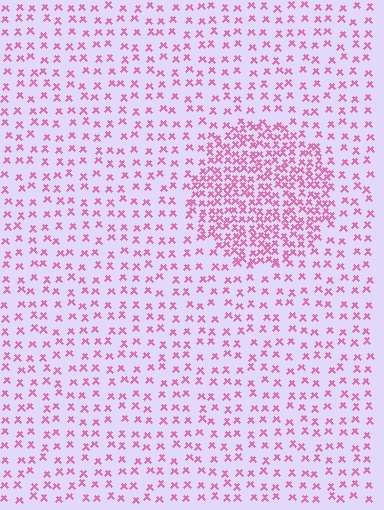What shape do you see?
I see a circle.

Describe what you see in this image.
The image contains small pink elements arranged at two different densities. A circle-shaped region is visible where the elements are more densely packed than the surrounding area.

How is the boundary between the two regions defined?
The boundary is defined by a change in element density (approximately 2.5x ratio). All elements are the same color, size, and shape.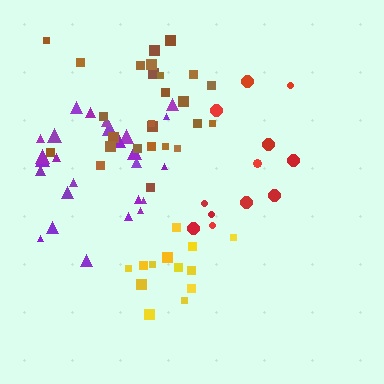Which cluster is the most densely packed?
Yellow.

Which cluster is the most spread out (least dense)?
Red.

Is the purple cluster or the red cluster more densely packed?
Purple.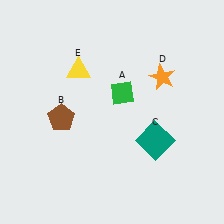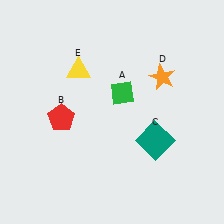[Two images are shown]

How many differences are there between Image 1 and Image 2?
There is 1 difference between the two images.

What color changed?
The pentagon (B) changed from brown in Image 1 to red in Image 2.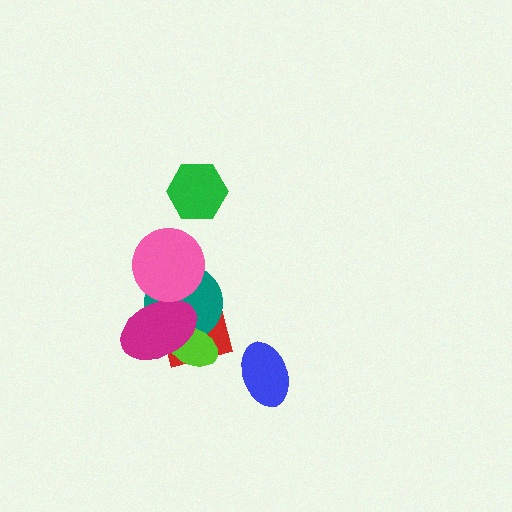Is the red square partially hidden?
Yes, it is partially covered by another shape.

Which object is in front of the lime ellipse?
The magenta ellipse is in front of the lime ellipse.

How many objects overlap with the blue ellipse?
0 objects overlap with the blue ellipse.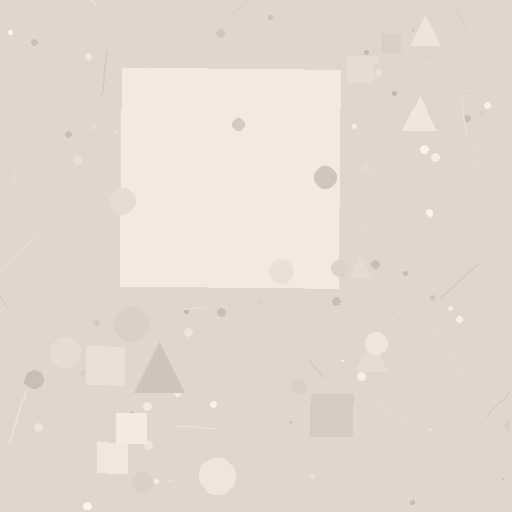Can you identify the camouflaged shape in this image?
The camouflaged shape is a square.